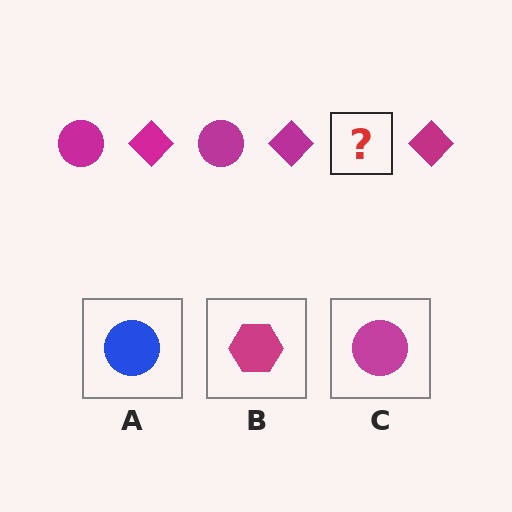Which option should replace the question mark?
Option C.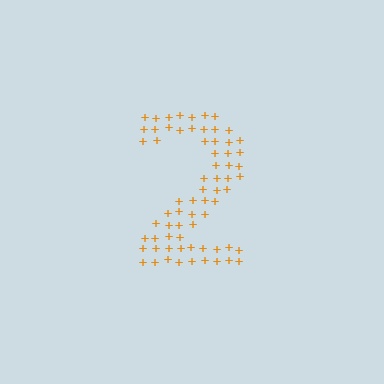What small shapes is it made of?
It is made of small plus signs.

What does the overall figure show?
The overall figure shows the digit 2.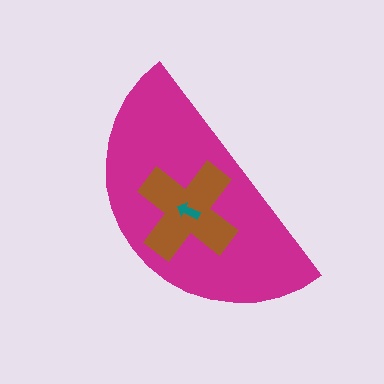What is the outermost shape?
The magenta semicircle.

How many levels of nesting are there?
3.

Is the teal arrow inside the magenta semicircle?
Yes.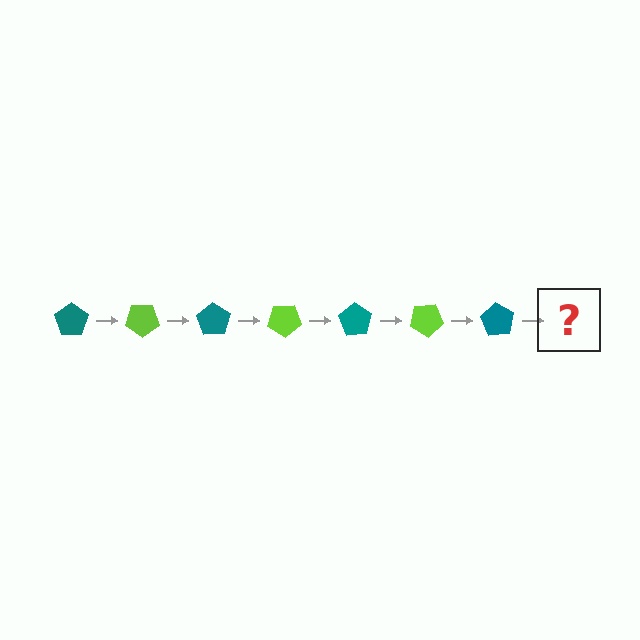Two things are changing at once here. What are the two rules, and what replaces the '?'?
The two rules are that it rotates 35 degrees each step and the color cycles through teal and lime. The '?' should be a lime pentagon, rotated 245 degrees from the start.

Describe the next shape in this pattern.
It should be a lime pentagon, rotated 245 degrees from the start.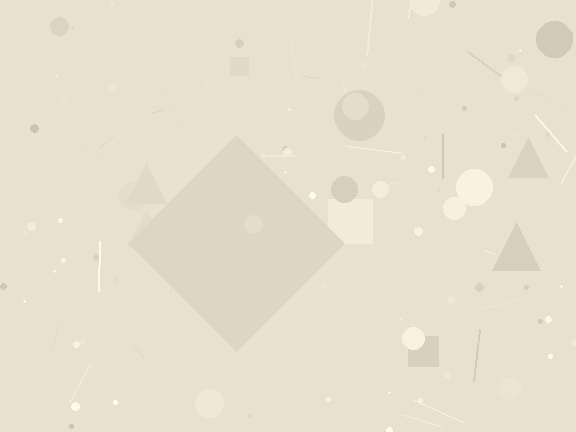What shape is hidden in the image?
A diamond is hidden in the image.